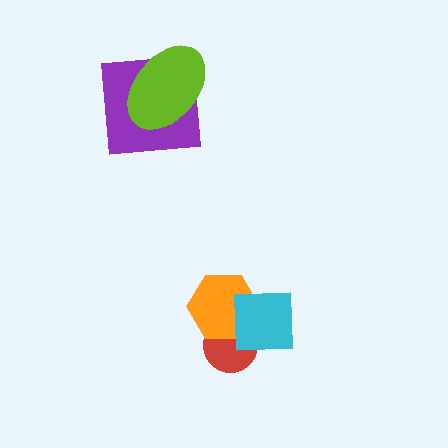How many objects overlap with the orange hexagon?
2 objects overlap with the orange hexagon.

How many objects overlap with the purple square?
1 object overlaps with the purple square.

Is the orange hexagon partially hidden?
Yes, it is partially covered by another shape.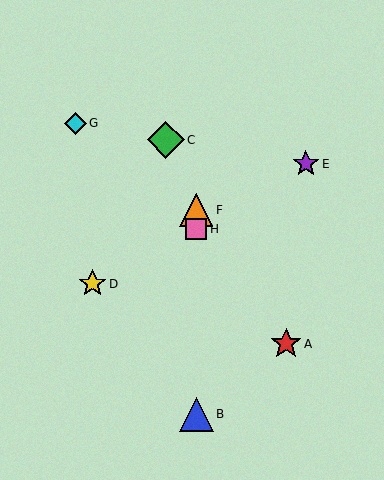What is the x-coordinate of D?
Object D is at x≈92.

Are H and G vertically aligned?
No, H is at x≈196 and G is at x≈75.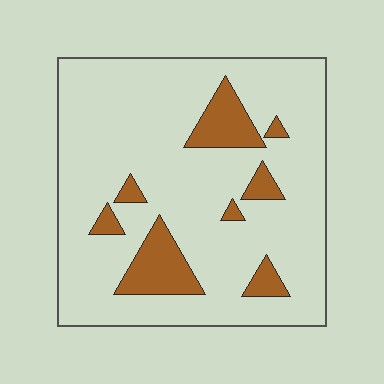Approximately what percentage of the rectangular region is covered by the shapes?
Approximately 15%.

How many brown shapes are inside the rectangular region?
8.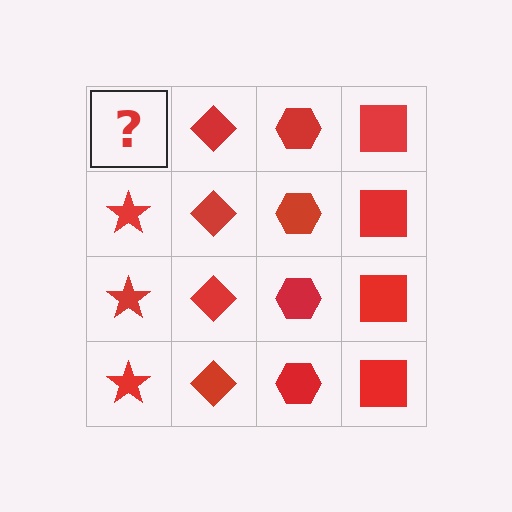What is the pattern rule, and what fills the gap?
The rule is that each column has a consistent shape. The gap should be filled with a red star.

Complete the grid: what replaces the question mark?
The question mark should be replaced with a red star.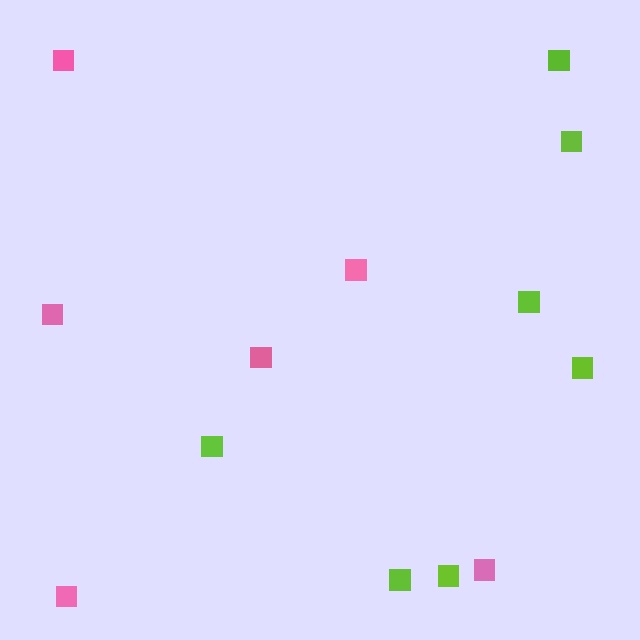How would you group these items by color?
There are 2 groups: one group of pink squares (6) and one group of lime squares (7).